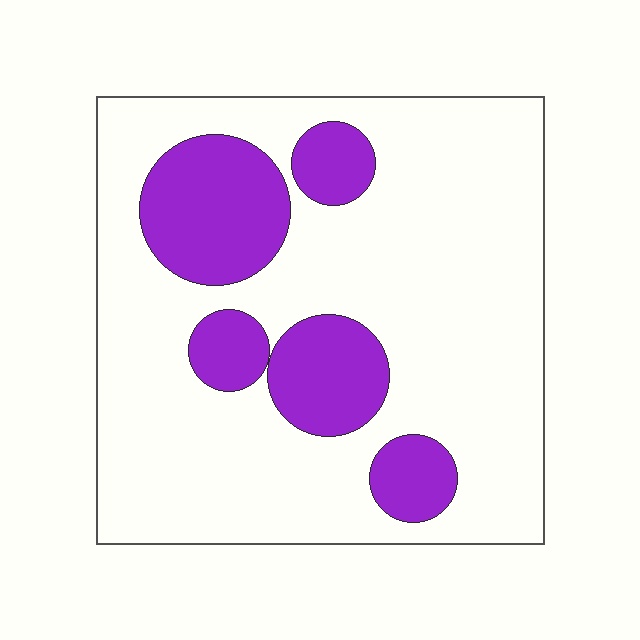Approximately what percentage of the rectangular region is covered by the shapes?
Approximately 25%.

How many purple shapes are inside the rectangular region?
5.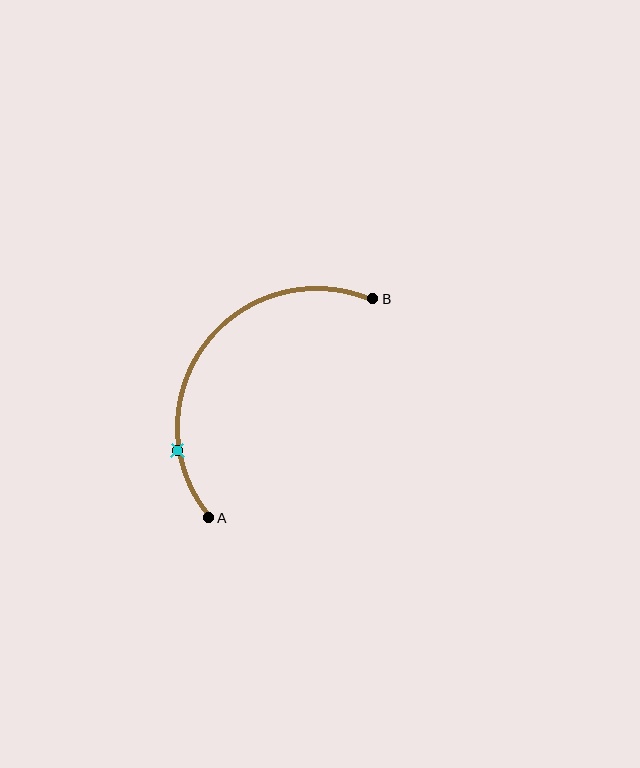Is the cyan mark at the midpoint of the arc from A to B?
No. The cyan mark lies on the arc but is closer to endpoint A. The arc midpoint would be at the point on the curve equidistant along the arc from both A and B.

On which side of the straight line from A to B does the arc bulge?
The arc bulges above and to the left of the straight line connecting A and B.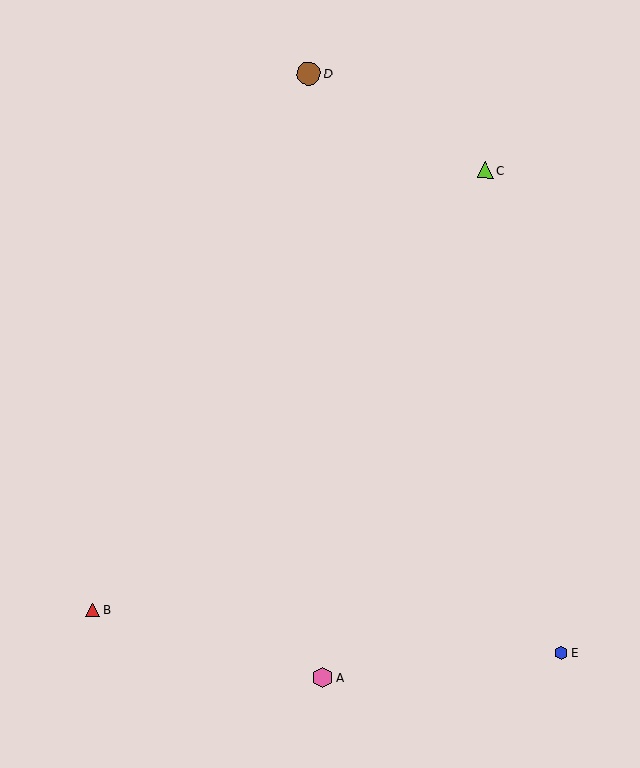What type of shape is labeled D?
Shape D is a brown circle.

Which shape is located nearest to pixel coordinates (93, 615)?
The red triangle (labeled B) at (92, 610) is nearest to that location.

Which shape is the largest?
The brown circle (labeled D) is the largest.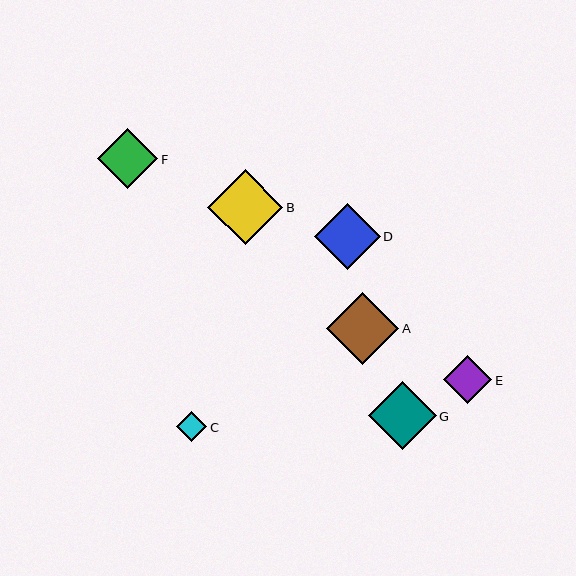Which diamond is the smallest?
Diamond C is the smallest with a size of approximately 30 pixels.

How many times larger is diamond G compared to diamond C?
Diamond G is approximately 2.2 times the size of diamond C.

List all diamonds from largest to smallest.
From largest to smallest: B, A, G, D, F, E, C.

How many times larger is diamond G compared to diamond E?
Diamond G is approximately 1.4 times the size of diamond E.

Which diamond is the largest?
Diamond B is the largest with a size of approximately 75 pixels.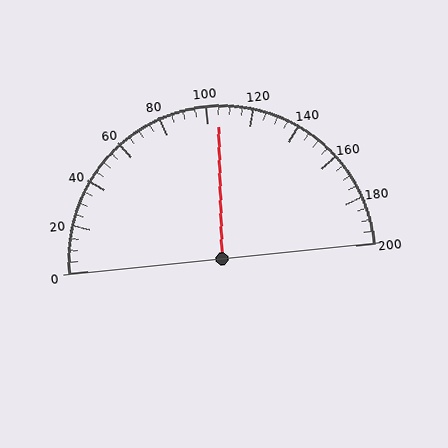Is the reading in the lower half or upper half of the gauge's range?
The reading is in the upper half of the range (0 to 200).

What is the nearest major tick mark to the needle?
The nearest major tick mark is 100.